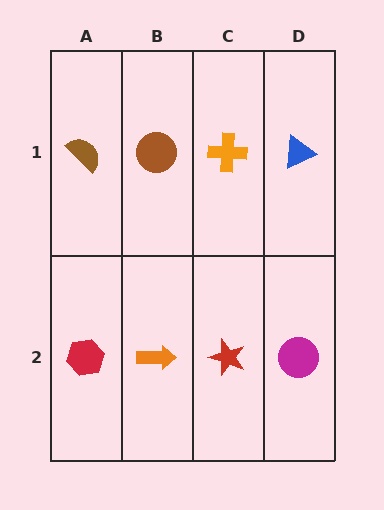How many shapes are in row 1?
4 shapes.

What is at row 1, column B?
A brown circle.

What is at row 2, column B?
An orange arrow.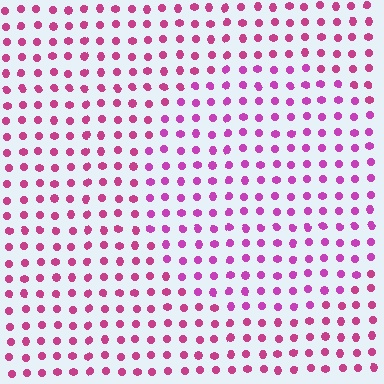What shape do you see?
I see a circle.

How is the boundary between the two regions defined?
The boundary is defined purely by a slight shift in hue (about 20 degrees). Spacing, size, and orientation are identical on both sides.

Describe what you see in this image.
The image is filled with small magenta elements in a uniform arrangement. A circle-shaped region is visible where the elements are tinted to a slightly different hue, forming a subtle color boundary.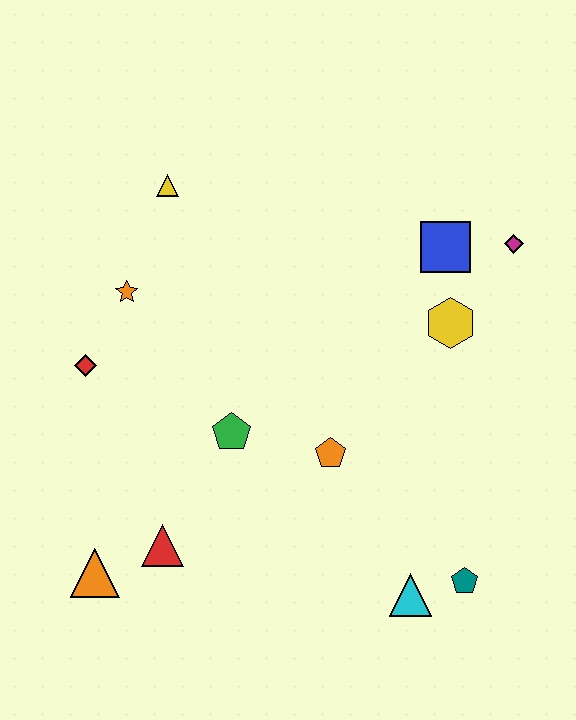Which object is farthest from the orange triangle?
The magenta diamond is farthest from the orange triangle.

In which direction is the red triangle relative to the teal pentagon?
The red triangle is to the left of the teal pentagon.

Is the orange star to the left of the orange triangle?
No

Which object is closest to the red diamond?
The orange star is closest to the red diamond.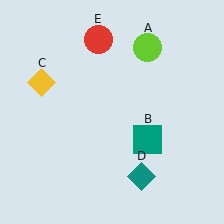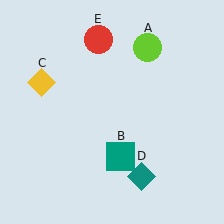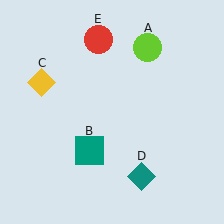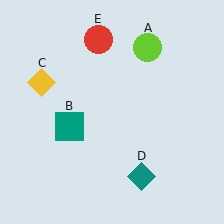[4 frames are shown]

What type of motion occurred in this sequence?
The teal square (object B) rotated clockwise around the center of the scene.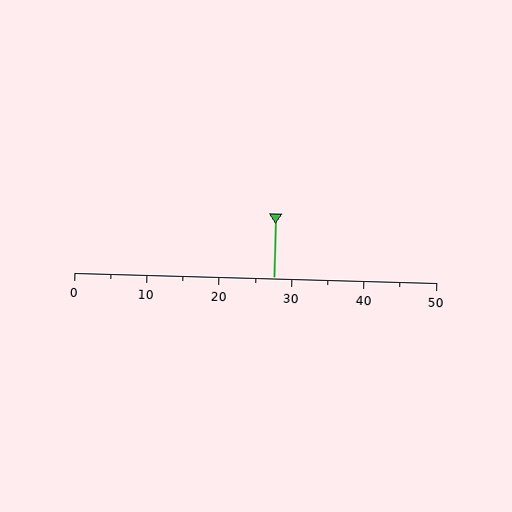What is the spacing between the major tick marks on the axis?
The major ticks are spaced 10 apart.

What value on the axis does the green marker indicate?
The marker indicates approximately 27.5.